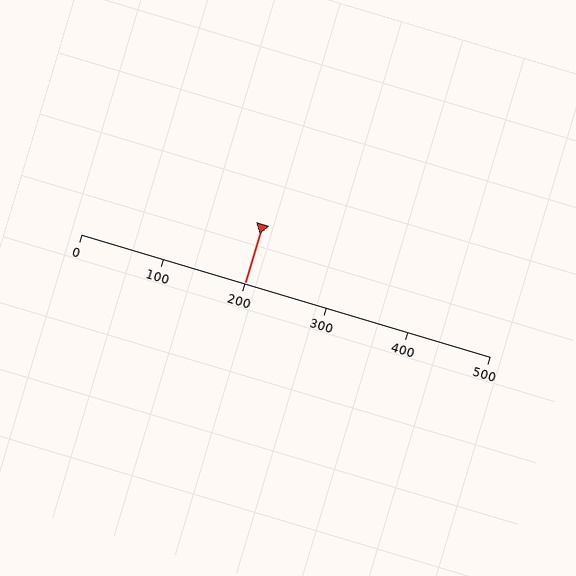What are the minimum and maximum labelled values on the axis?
The axis runs from 0 to 500.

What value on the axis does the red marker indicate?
The marker indicates approximately 200.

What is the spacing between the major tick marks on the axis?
The major ticks are spaced 100 apart.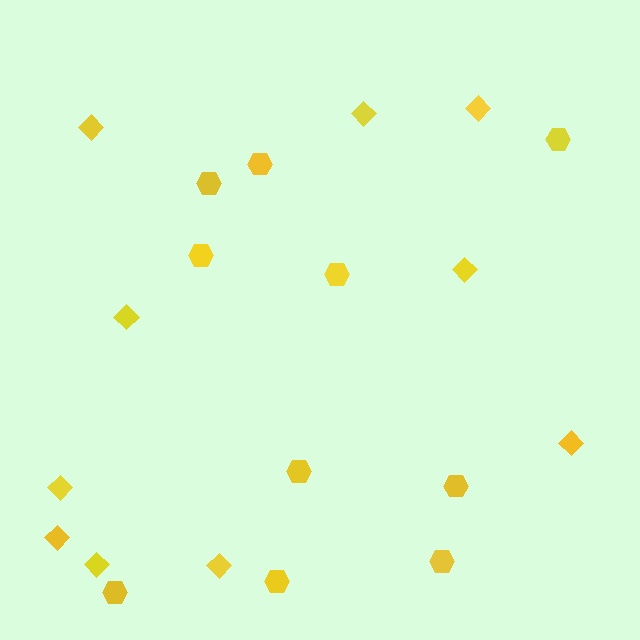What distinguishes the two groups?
There are 2 groups: one group of diamonds (10) and one group of hexagons (10).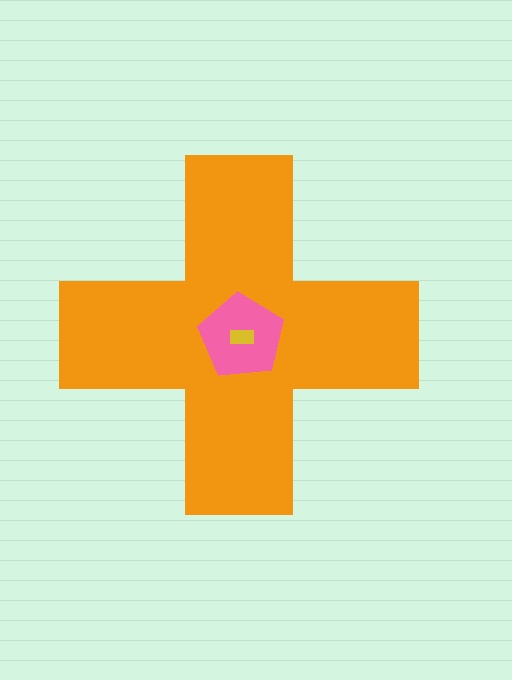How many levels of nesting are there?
3.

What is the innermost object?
The yellow rectangle.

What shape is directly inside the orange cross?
The pink pentagon.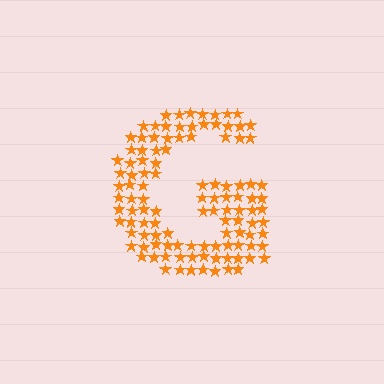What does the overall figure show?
The overall figure shows the letter G.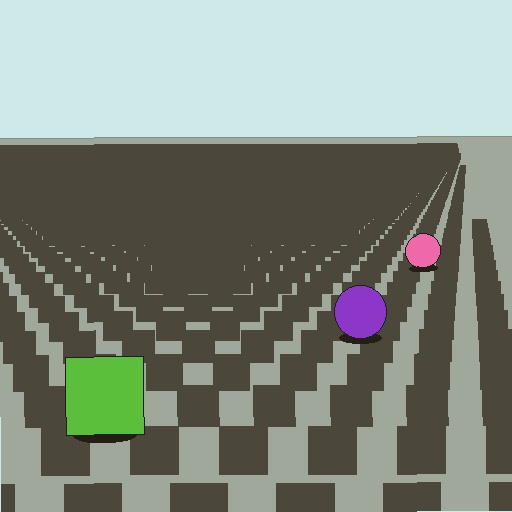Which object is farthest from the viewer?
The pink circle is farthest from the viewer. It appears smaller and the ground texture around it is denser.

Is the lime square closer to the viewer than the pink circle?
Yes. The lime square is closer — you can tell from the texture gradient: the ground texture is coarser near it.